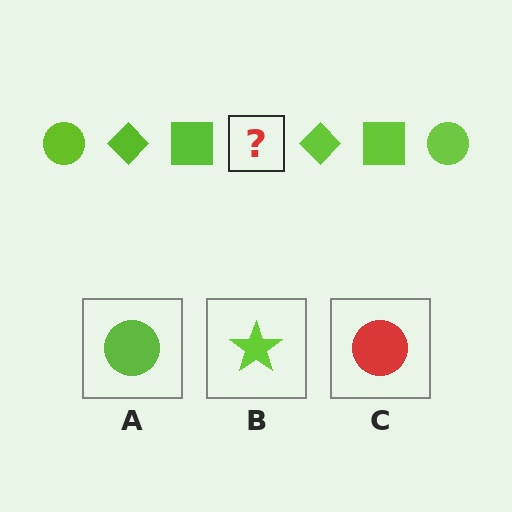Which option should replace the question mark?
Option A.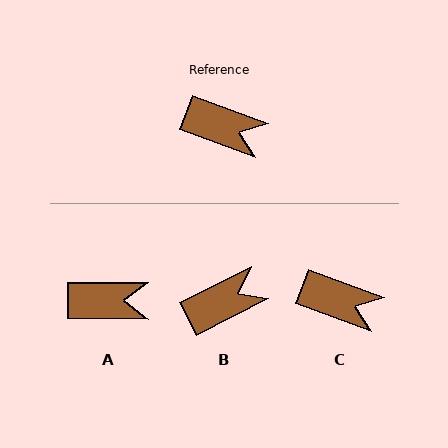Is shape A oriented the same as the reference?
No, it is off by about 20 degrees.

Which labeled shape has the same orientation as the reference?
C.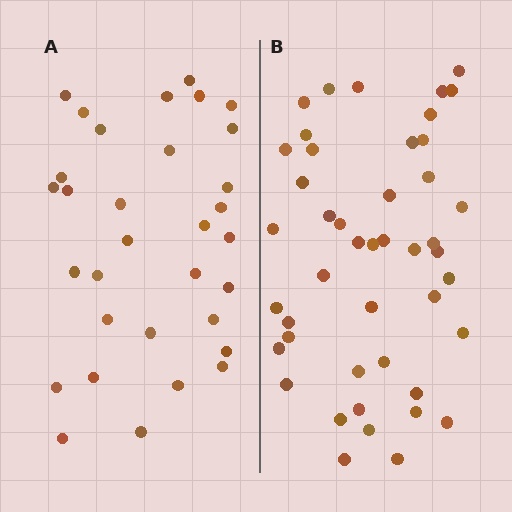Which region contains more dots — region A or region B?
Region B (the right region) has more dots.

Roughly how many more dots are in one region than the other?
Region B has approximately 15 more dots than region A.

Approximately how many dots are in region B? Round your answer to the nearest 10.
About 40 dots. (The exact count is 45, which rounds to 40.)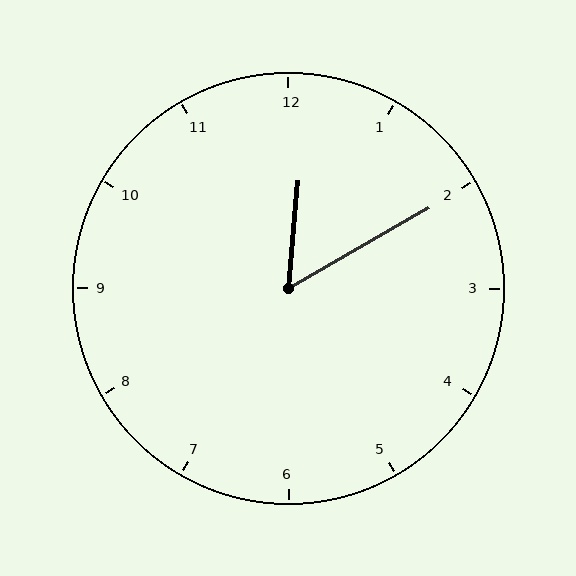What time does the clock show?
12:10.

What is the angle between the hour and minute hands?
Approximately 55 degrees.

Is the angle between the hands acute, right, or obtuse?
It is acute.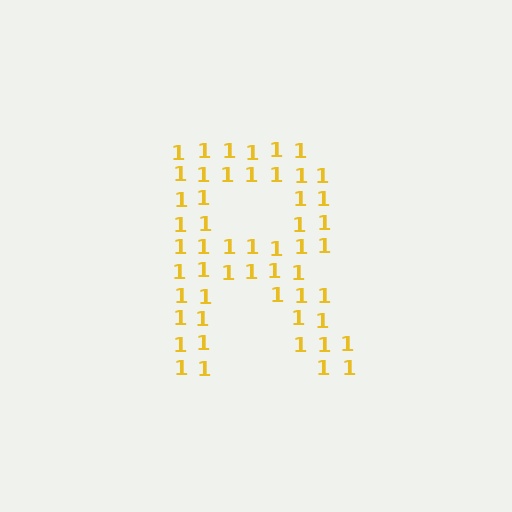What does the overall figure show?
The overall figure shows the letter R.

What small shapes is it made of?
It is made of small digit 1's.